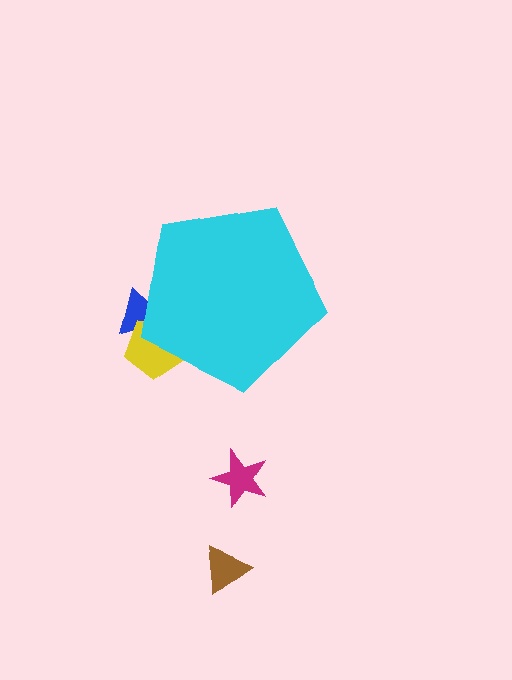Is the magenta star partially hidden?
No, the magenta star is fully visible.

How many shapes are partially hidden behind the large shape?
2 shapes are partially hidden.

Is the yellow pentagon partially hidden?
Yes, the yellow pentagon is partially hidden behind the cyan pentagon.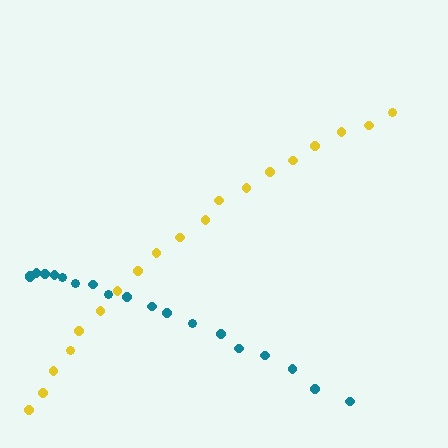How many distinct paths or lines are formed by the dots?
There are 2 distinct paths.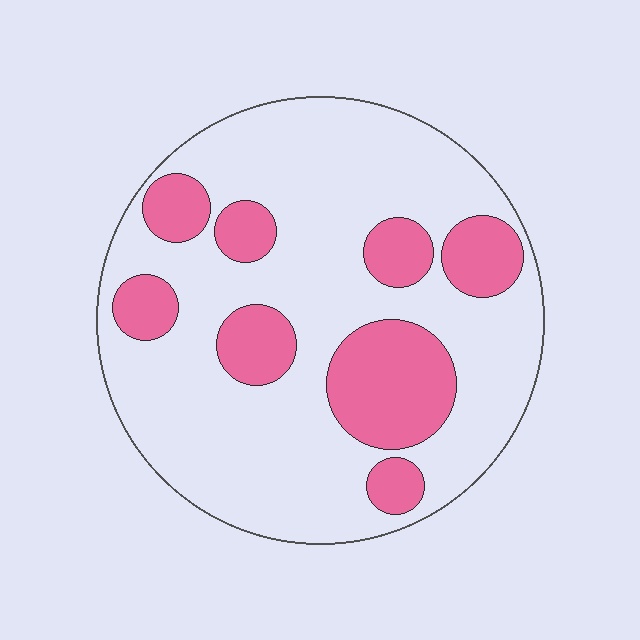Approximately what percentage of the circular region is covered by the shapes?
Approximately 25%.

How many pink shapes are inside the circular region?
8.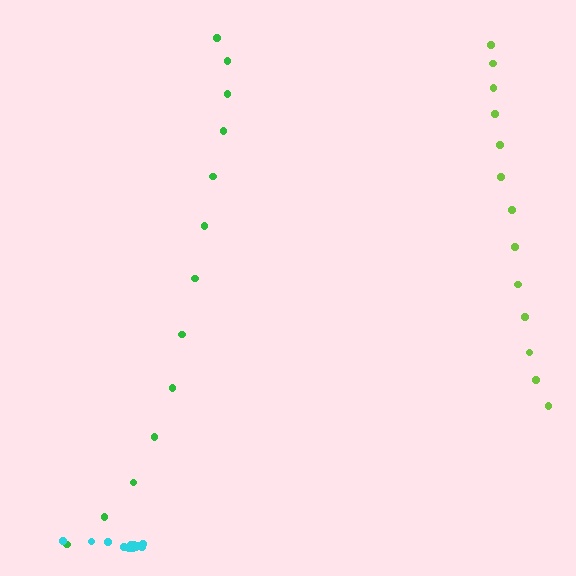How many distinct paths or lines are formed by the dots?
There are 3 distinct paths.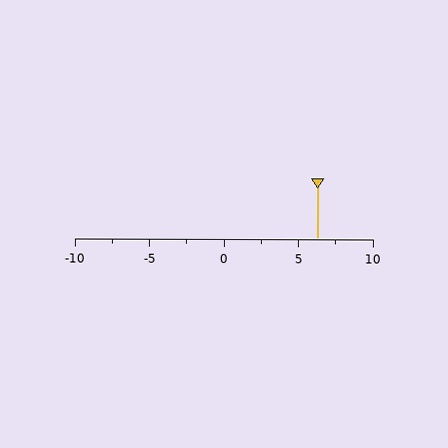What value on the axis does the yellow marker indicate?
The marker indicates approximately 6.2.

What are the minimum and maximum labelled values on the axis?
The axis runs from -10 to 10.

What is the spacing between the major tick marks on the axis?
The major ticks are spaced 5 apart.